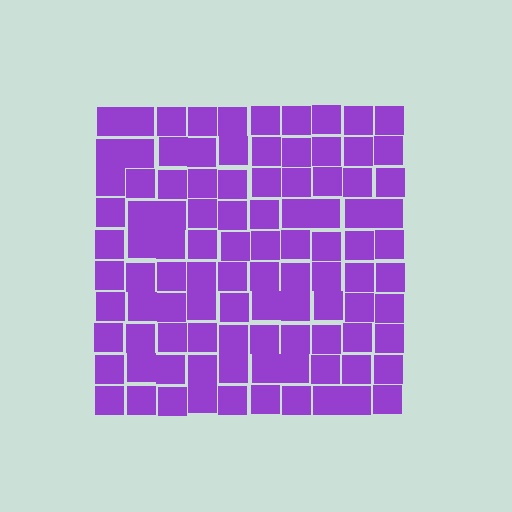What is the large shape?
The large shape is a square.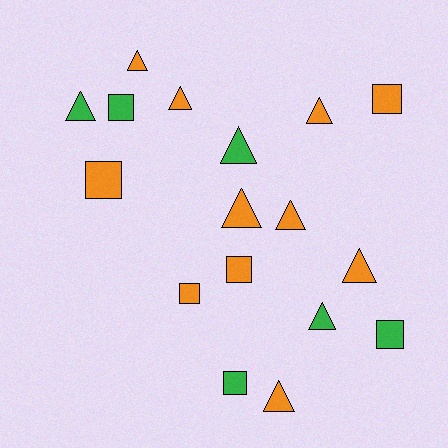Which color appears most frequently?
Orange, with 11 objects.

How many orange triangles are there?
There are 7 orange triangles.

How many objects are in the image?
There are 17 objects.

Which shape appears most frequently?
Triangle, with 10 objects.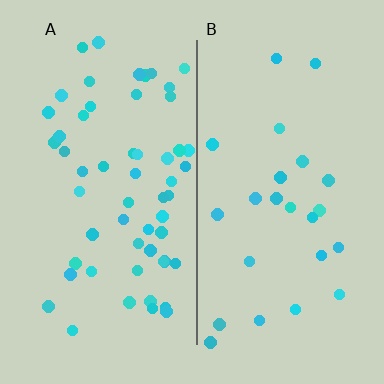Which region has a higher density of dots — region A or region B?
A (the left).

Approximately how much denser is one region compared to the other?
Approximately 2.3× — region A over region B.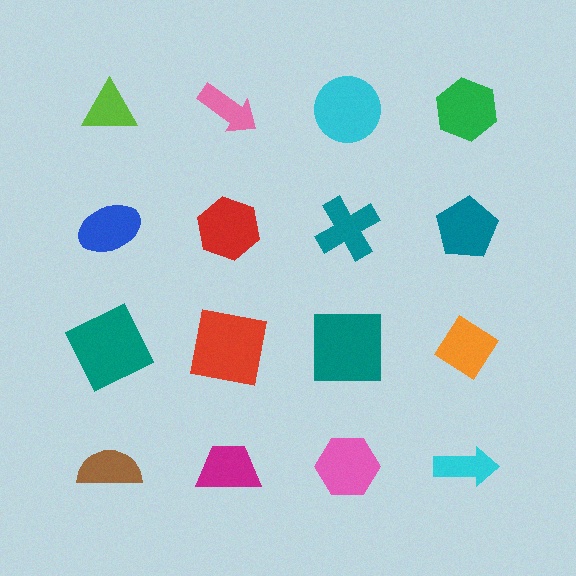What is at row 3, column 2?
A red square.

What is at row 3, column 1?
A teal square.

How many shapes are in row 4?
4 shapes.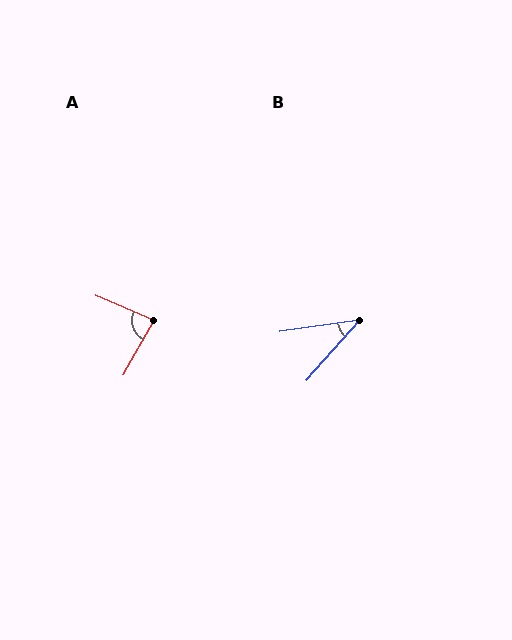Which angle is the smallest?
B, at approximately 40 degrees.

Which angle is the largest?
A, at approximately 84 degrees.